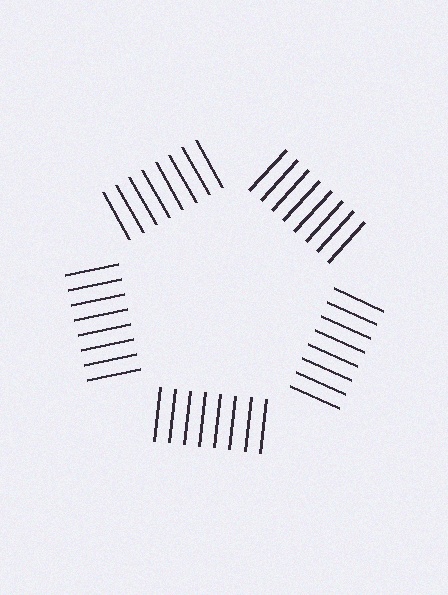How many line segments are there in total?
40 — 8 along each of the 5 edges.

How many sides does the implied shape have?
5 sides — the line-ends trace a pentagon.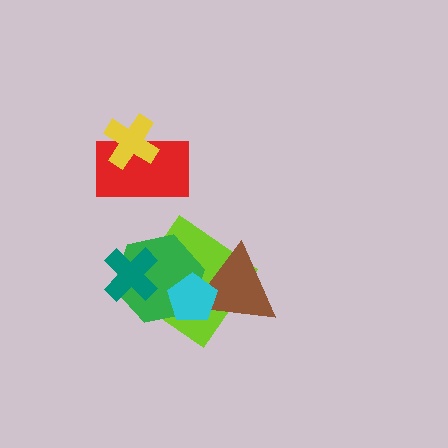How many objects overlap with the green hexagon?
4 objects overlap with the green hexagon.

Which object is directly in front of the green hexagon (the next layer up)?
The brown triangle is directly in front of the green hexagon.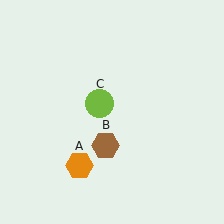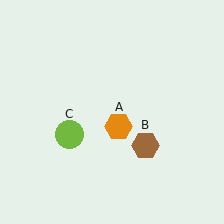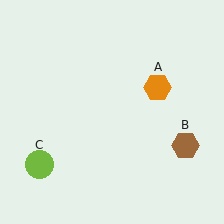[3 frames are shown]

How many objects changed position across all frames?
3 objects changed position: orange hexagon (object A), brown hexagon (object B), lime circle (object C).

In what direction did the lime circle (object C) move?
The lime circle (object C) moved down and to the left.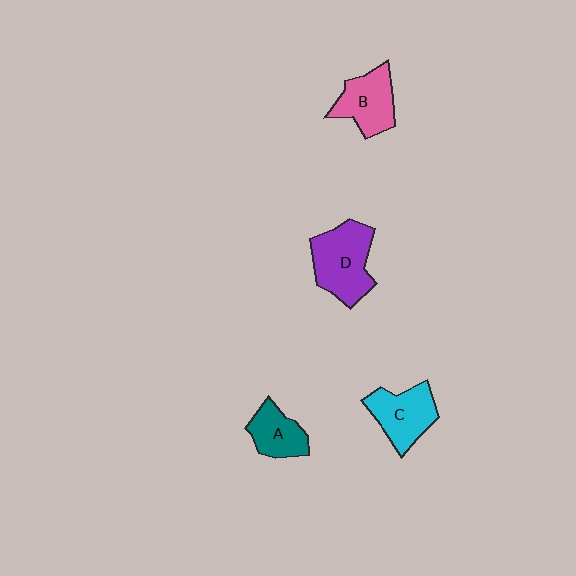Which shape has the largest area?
Shape D (purple).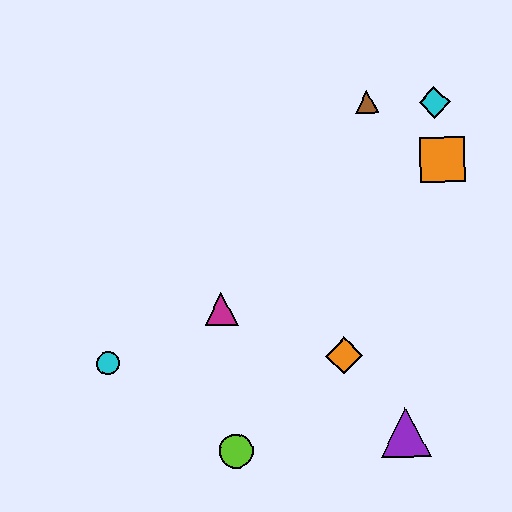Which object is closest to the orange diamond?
The purple triangle is closest to the orange diamond.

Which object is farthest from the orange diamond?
The cyan diamond is farthest from the orange diamond.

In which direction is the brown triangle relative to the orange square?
The brown triangle is to the left of the orange square.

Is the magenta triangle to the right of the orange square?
No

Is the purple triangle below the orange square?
Yes